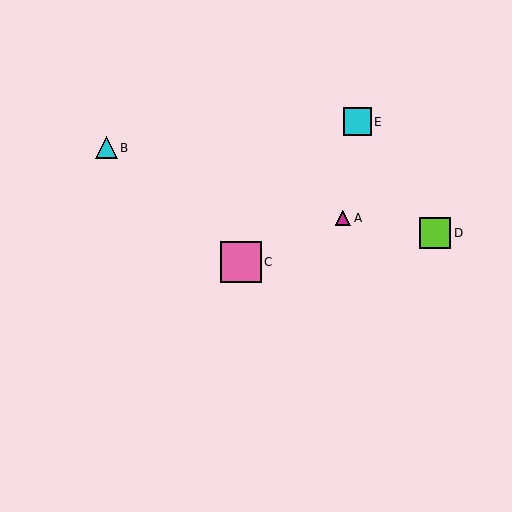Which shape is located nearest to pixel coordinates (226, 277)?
The pink square (labeled C) at (241, 262) is nearest to that location.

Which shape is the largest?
The pink square (labeled C) is the largest.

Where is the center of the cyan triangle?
The center of the cyan triangle is at (106, 148).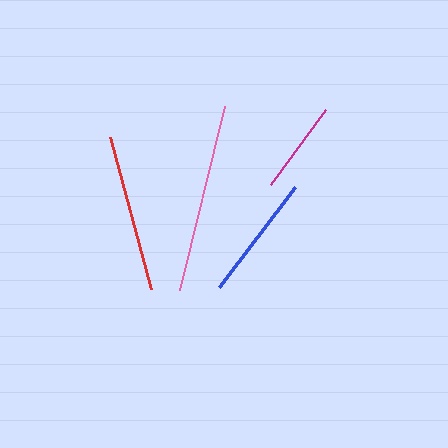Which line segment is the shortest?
The magenta line is the shortest at approximately 93 pixels.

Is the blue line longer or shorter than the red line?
The red line is longer than the blue line.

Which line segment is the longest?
The pink line is the longest at approximately 190 pixels.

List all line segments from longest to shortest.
From longest to shortest: pink, red, blue, magenta.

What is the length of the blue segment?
The blue segment is approximately 126 pixels long.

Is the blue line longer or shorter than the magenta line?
The blue line is longer than the magenta line.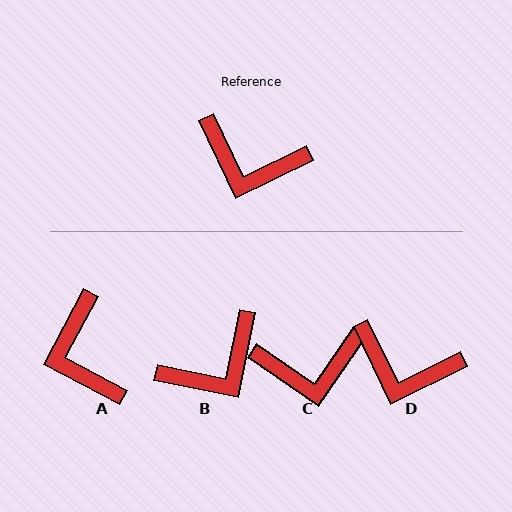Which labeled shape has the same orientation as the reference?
D.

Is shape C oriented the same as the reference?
No, it is off by about 29 degrees.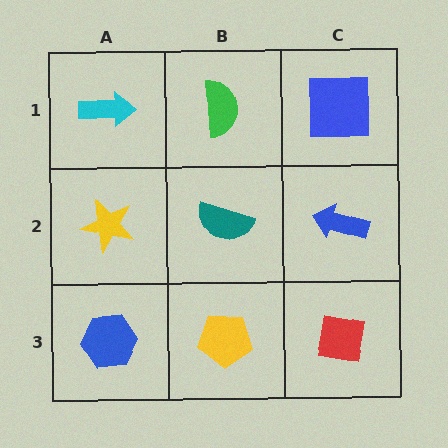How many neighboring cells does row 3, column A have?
2.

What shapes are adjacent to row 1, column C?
A blue arrow (row 2, column C), a green semicircle (row 1, column B).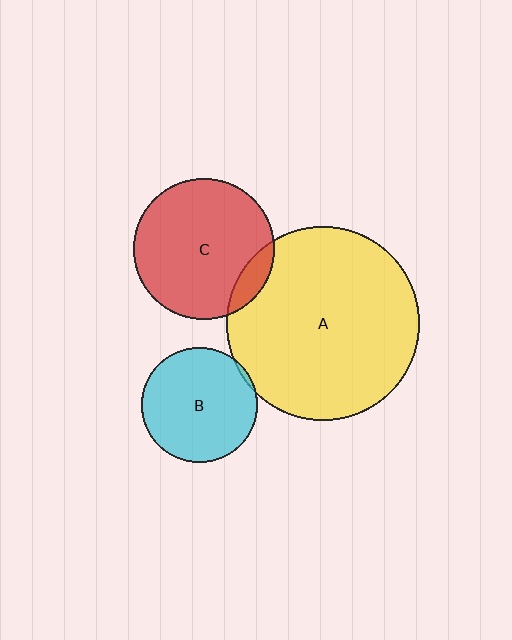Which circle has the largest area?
Circle A (yellow).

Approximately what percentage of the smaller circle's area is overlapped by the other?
Approximately 5%.